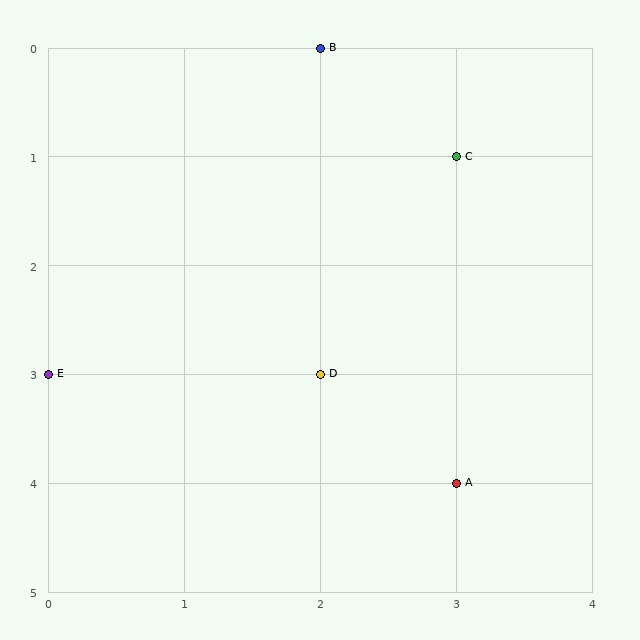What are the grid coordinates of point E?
Point E is at grid coordinates (0, 3).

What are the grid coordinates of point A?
Point A is at grid coordinates (3, 4).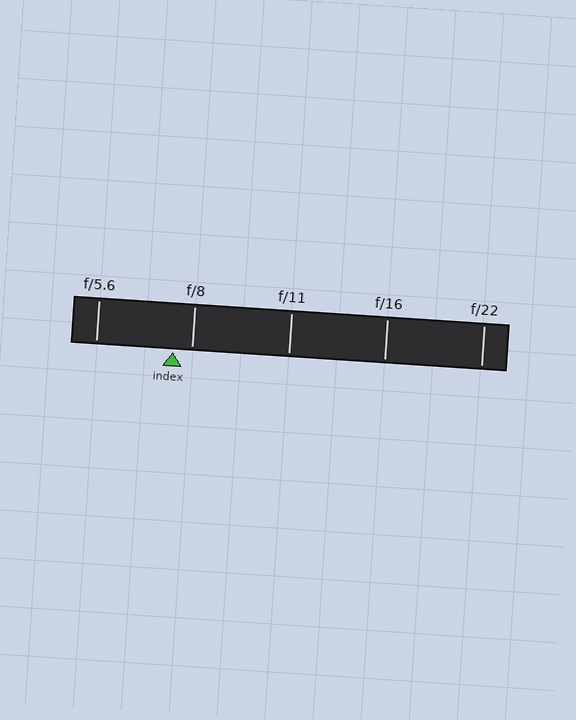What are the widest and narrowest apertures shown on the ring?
The widest aperture shown is f/5.6 and the narrowest is f/22.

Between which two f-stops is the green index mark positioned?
The index mark is between f/5.6 and f/8.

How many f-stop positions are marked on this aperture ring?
There are 5 f-stop positions marked.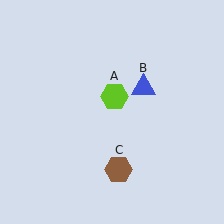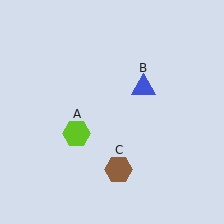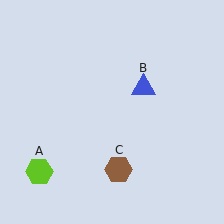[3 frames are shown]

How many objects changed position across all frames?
1 object changed position: lime hexagon (object A).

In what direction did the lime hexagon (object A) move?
The lime hexagon (object A) moved down and to the left.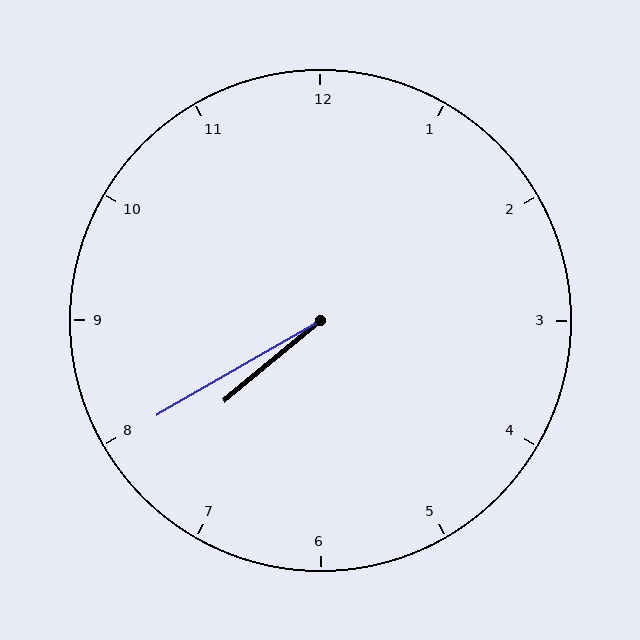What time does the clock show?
7:40.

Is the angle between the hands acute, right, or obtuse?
It is acute.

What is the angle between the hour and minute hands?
Approximately 10 degrees.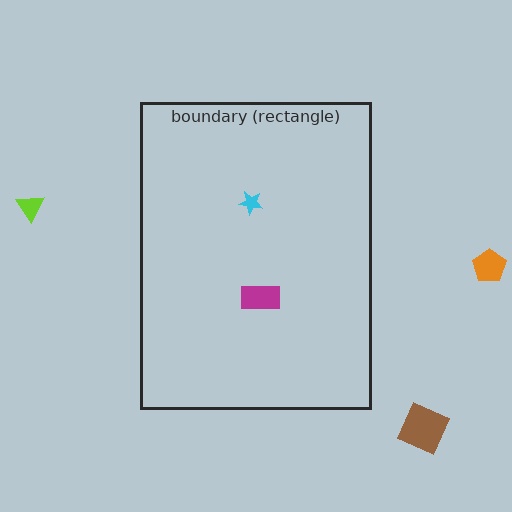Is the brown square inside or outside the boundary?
Outside.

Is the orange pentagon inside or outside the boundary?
Outside.